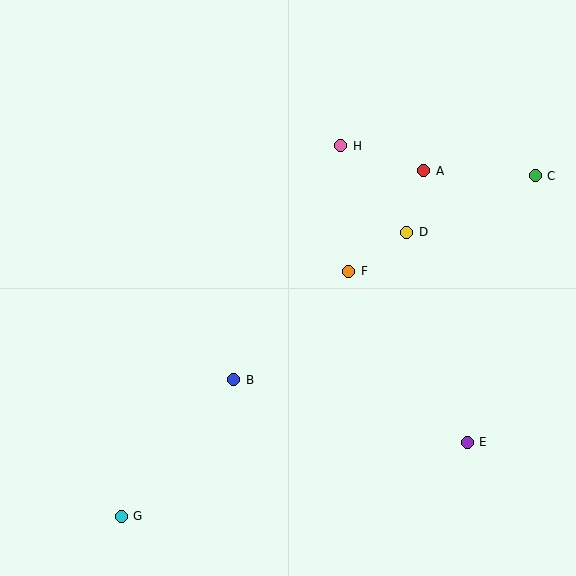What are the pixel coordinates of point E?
Point E is at (467, 442).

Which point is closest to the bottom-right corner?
Point E is closest to the bottom-right corner.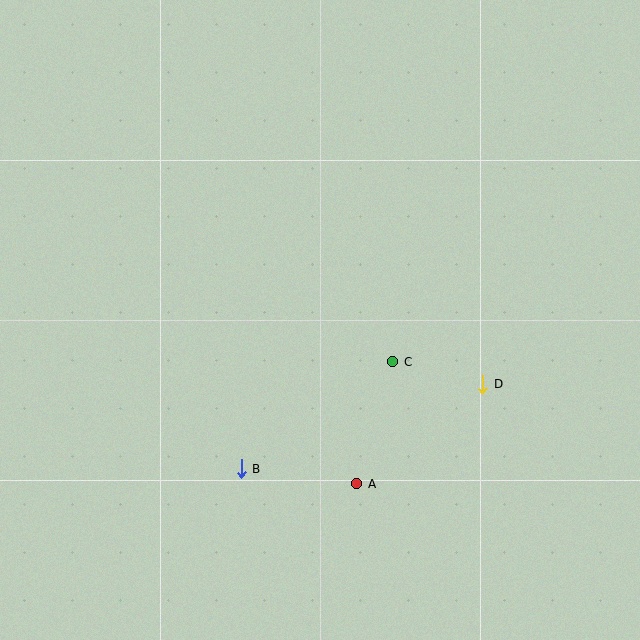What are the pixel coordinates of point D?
Point D is at (483, 384).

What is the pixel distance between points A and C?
The distance between A and C is 127 pixels.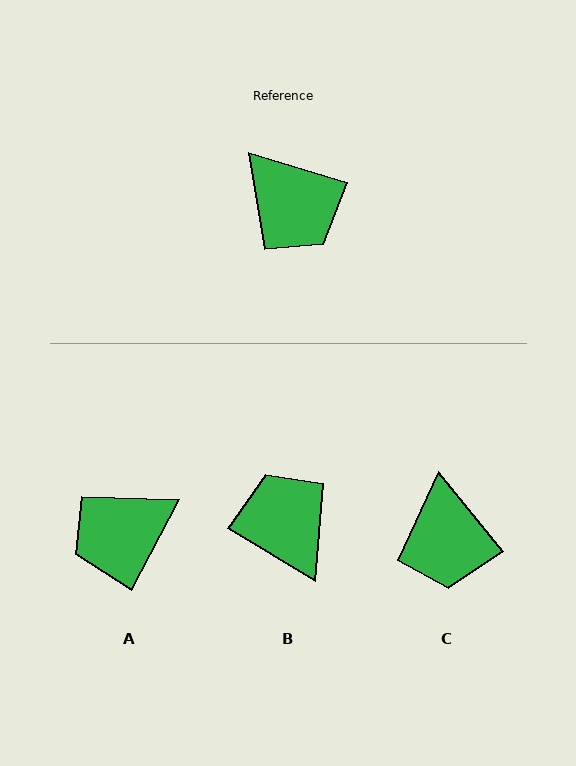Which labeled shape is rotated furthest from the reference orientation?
B, about 166 degrees away.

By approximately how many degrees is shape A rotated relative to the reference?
Approximately 101 degrees clockwise.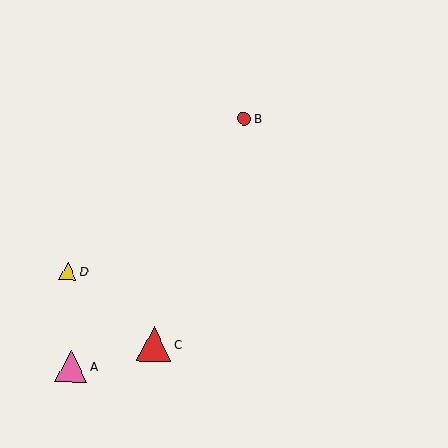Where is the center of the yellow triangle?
The center of the yellow triangle is at (68, 271).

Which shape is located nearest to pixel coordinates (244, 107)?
The red circle (labeled B) at (245, 119) is nearest to that location.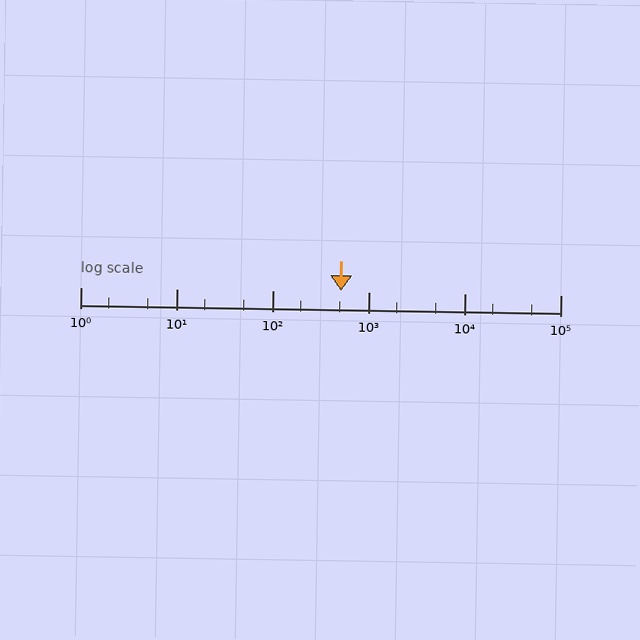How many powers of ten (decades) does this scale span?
The scale spans 5 decades, from 1 to 100000.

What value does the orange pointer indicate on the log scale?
The pointer indicates approximately 520.